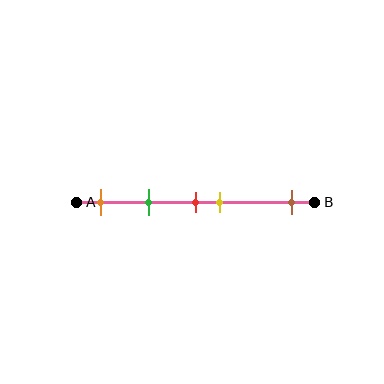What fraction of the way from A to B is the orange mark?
The orange mark is approximately 10% (0.1) of the way from A to B.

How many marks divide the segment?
There are 5 marks dividing the segment.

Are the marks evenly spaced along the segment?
No, the marks are not evenly spaced.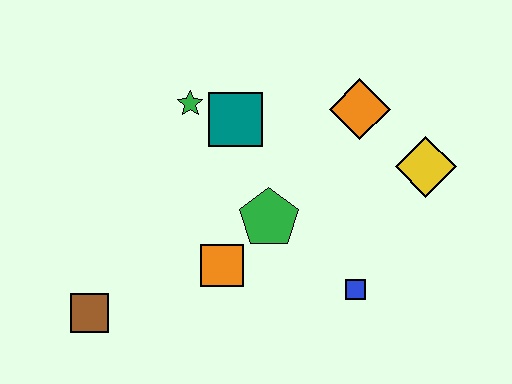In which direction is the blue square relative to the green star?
The blue square is below the green star.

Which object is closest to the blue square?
The green pentagon is closest to the blue square.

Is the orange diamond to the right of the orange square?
Yes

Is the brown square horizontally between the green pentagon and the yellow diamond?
No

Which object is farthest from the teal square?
The brown square is farthest from the teal square.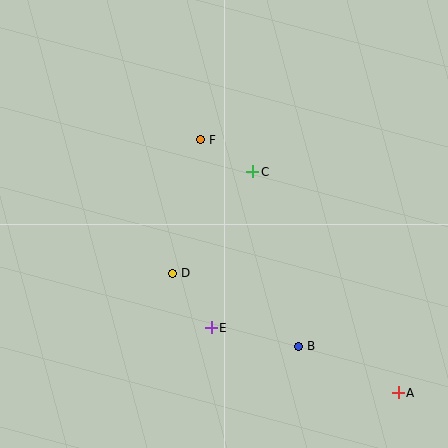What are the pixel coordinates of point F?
Point F is at (201, 140).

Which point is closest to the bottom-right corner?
Point A is closest to the bottom-right corner.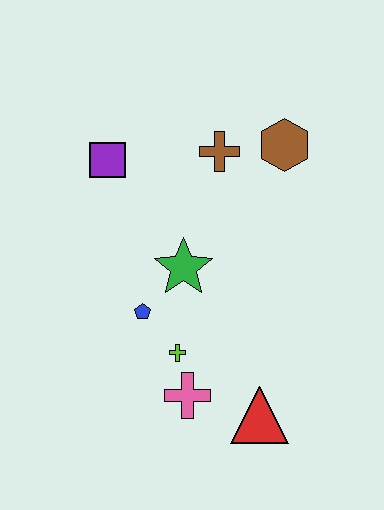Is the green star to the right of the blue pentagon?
Yes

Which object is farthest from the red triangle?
The purple square is farthest from the red triangle.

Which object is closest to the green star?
The blue pentagon is closest to the green star.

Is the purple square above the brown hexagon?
No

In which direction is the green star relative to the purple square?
The green star is below the purple square.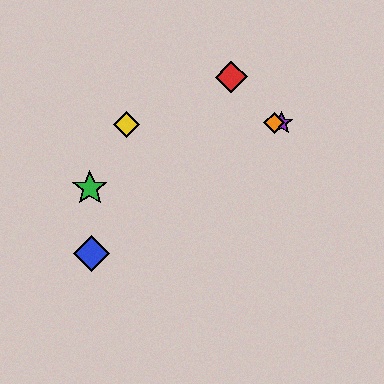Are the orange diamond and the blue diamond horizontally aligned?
No, the orange diamond is at y≈123 and the blue diamond is at y≈254.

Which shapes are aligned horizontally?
The yellow diamond, the purple star, the orange diamond are aligned horizontally.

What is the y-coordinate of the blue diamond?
The blue diamond is at y≈254.